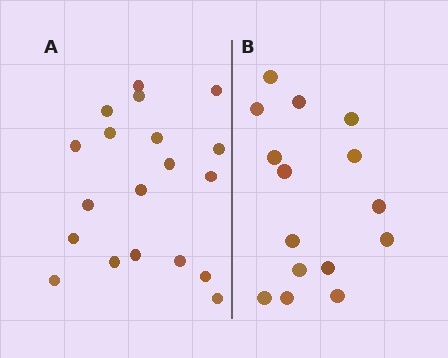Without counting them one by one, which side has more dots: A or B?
Region A (the left region) has more dots.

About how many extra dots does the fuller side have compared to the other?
Region A has about 4 more dots than region B.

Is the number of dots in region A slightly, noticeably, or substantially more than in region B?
Region A has noticeably more, but not dramatically so. The ratio is roughly 1.3 to 1.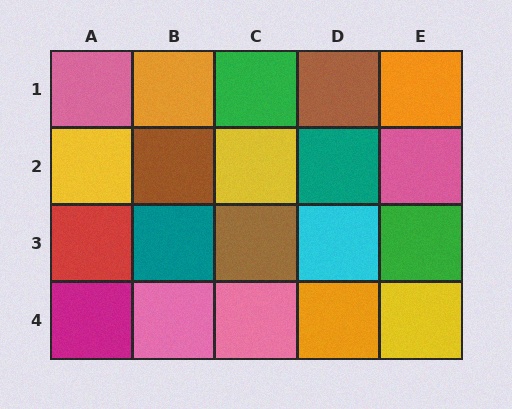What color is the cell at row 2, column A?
Yellow.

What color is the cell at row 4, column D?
Orange.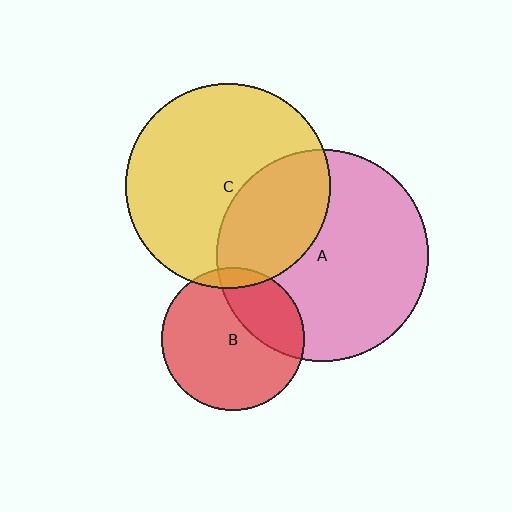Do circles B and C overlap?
Yes.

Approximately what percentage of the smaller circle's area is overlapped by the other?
Approximately 5%.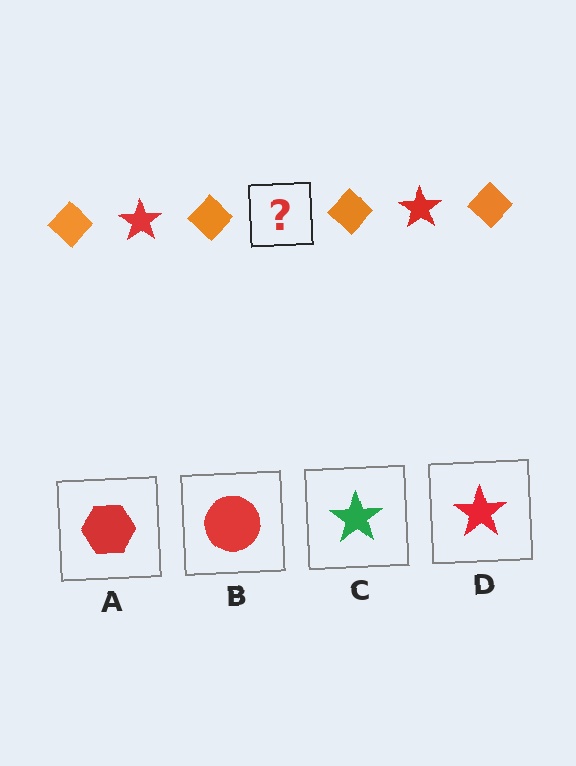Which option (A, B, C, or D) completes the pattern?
D.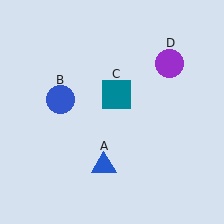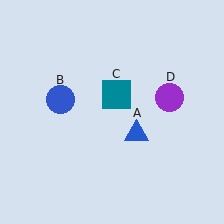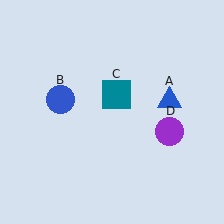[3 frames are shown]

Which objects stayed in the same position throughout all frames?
Blue circle (object B) and teal square (object C) remained stationary.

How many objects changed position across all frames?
2 objects changed position: blue triangle (object A), purple circle (object D).